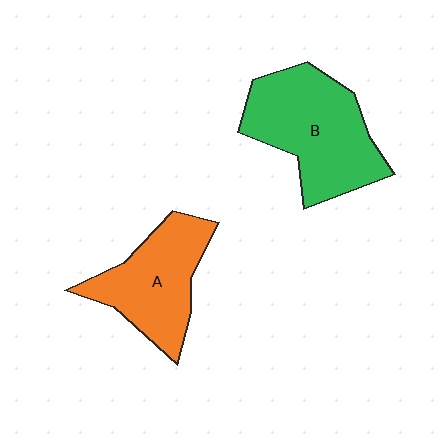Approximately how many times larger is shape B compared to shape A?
Approximately 1.3 times.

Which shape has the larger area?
Shape B (green).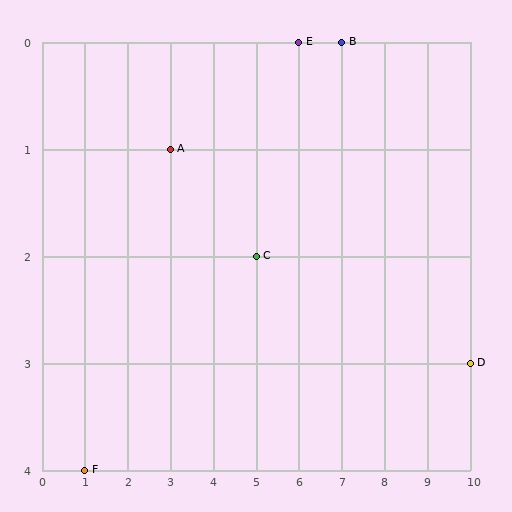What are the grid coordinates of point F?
Point F is at grid coordinates (1, 4).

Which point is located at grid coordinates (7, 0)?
Point B is at (7, 0).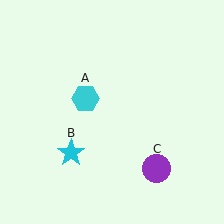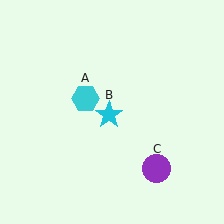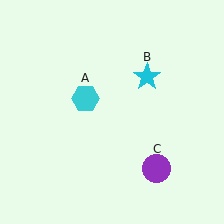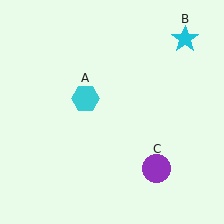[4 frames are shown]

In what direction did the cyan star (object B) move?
The cyan star (object B) moved up and to the right.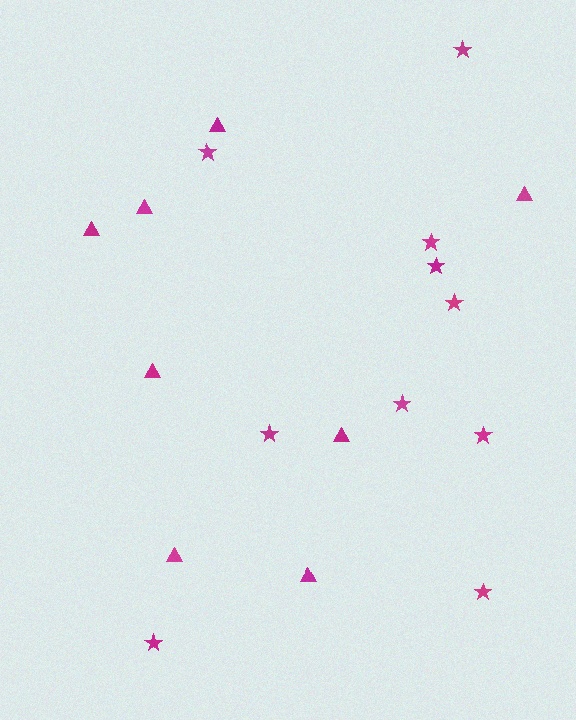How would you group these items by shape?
There are 2 groups: one group of stars (10) and one group of triangles (8).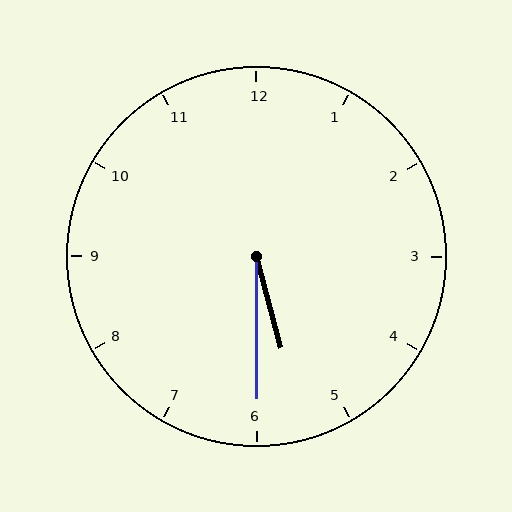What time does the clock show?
5:30.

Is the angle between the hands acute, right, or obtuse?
It is acute.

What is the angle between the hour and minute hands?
Approximately 15 degrees.